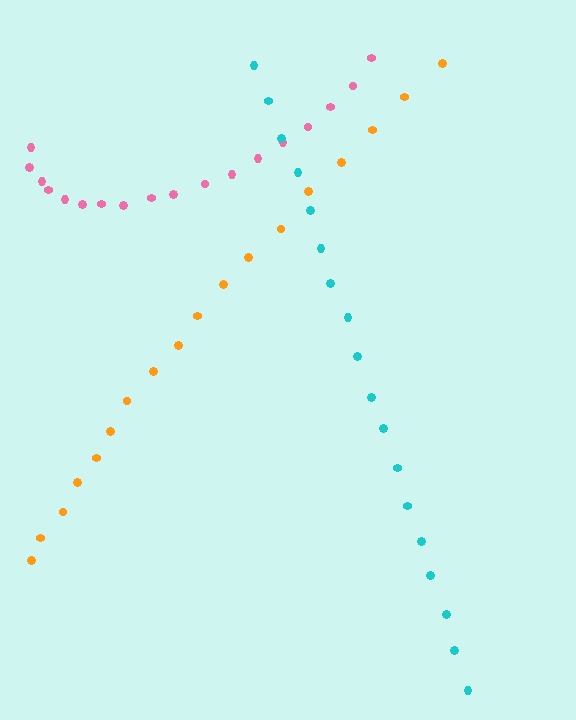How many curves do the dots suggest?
There are 3 distinct paths.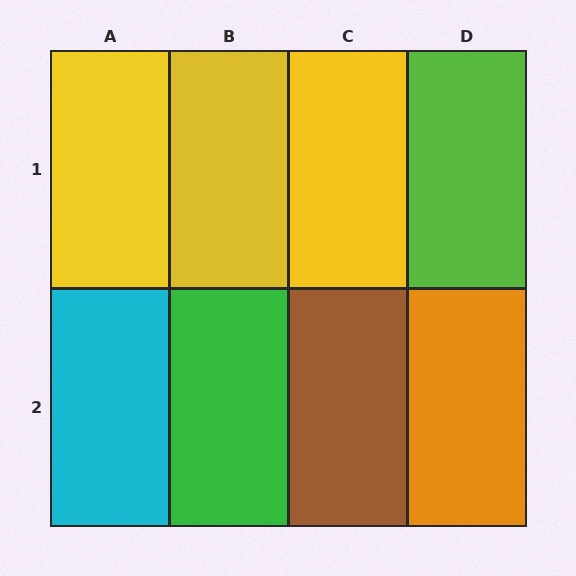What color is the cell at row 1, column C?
Yellow.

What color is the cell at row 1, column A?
Yellow.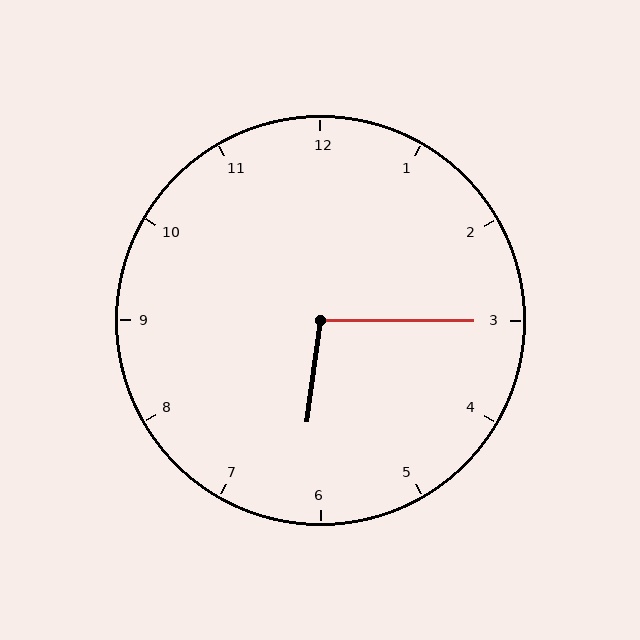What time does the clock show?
6:15.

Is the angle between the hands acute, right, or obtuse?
It is obtuse.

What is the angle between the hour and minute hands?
Approximately 98 degrees.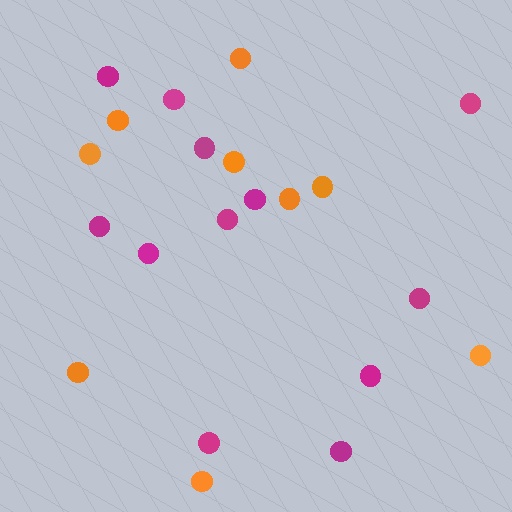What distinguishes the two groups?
There are 2 groups: one group of orange circles (9) and one group of magenta circles (12).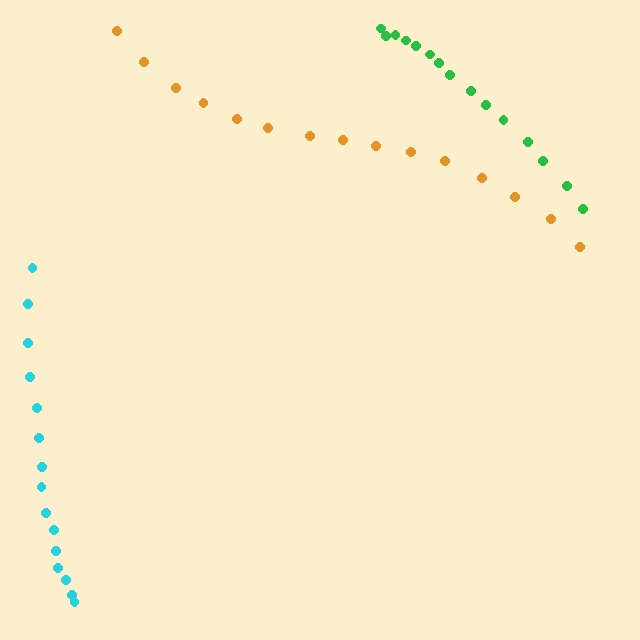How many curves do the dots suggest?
There are 3 distinct paths.